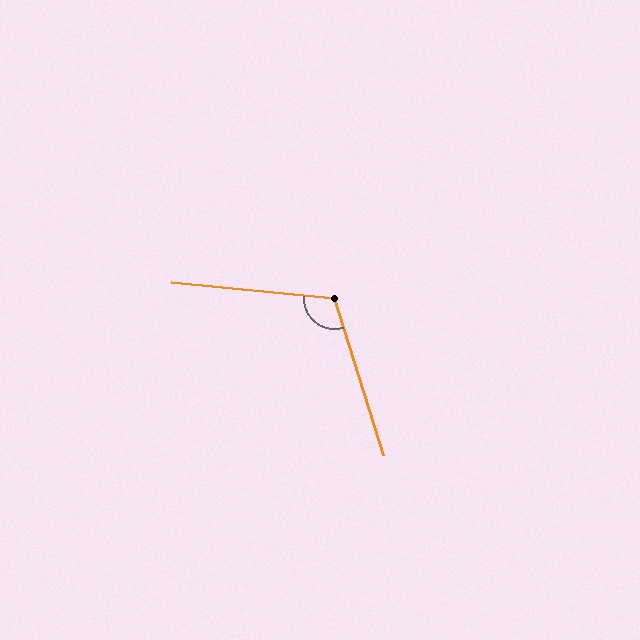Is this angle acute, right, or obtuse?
It is obtuse.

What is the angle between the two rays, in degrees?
Approximately 113 degrees.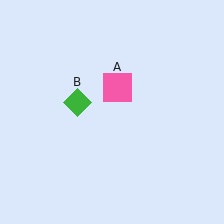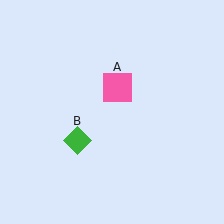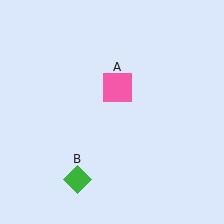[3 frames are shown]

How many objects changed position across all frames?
1 object changed position: green diamond (object B).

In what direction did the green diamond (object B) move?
The green diamond (object B) moved down.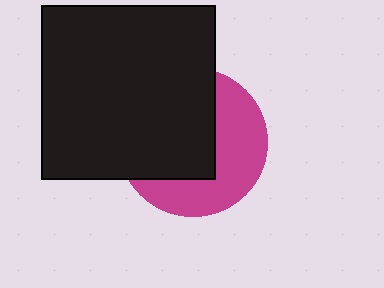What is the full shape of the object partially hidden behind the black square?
The partially hidden object is a magenta circle.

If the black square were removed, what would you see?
You would see the complete magenta circle.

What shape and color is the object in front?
The object in front is a black square.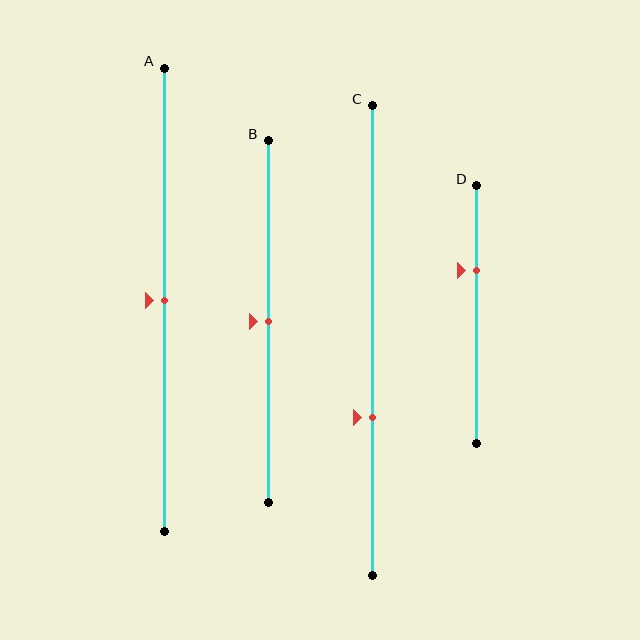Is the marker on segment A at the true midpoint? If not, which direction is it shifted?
Yes, the marker on segment A is at the true midpoint.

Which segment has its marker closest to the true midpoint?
Segment A has its marker closest to the true midpoint.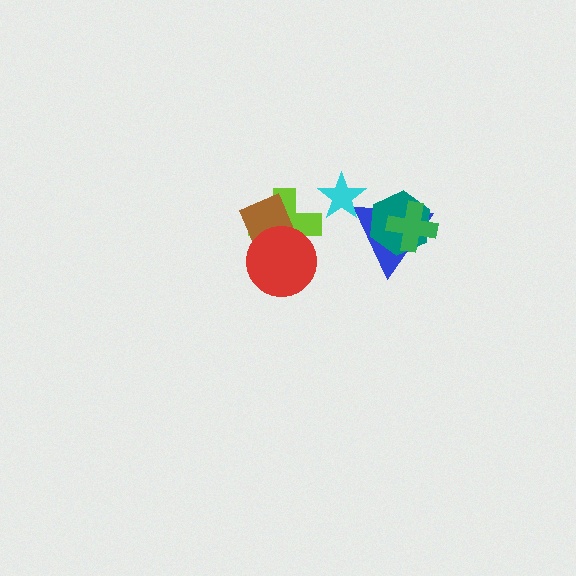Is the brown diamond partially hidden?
Yes, it is partially covered by another shape.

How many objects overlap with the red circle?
2 objects overlap with the red circle.